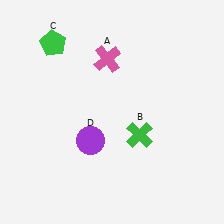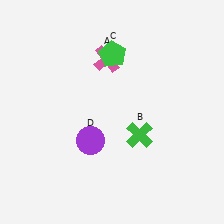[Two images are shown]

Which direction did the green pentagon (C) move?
The green pentagon (C) moved right.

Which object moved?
The green pentagon (C) moved right.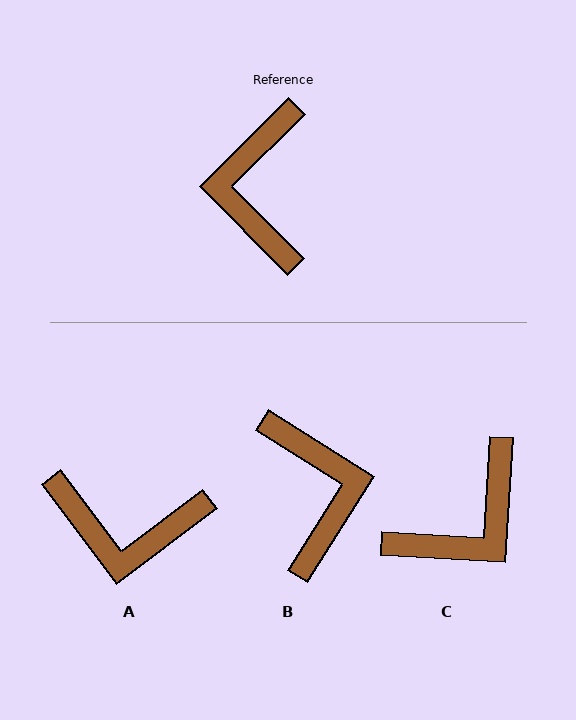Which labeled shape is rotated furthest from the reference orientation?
B, about 167 degrees away.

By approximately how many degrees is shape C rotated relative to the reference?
Approximately 132 degrees counter-clockwise.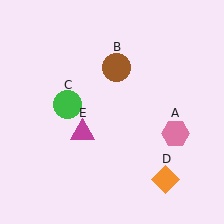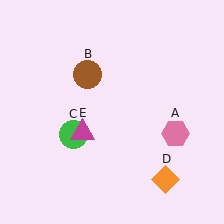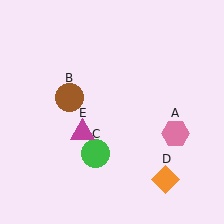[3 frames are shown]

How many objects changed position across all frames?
2 objects changed position: brown circle (object B), green circle (object C).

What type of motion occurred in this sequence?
The brown circle (object B), green circle (object C) rotated counterclockwise around the center of the scene.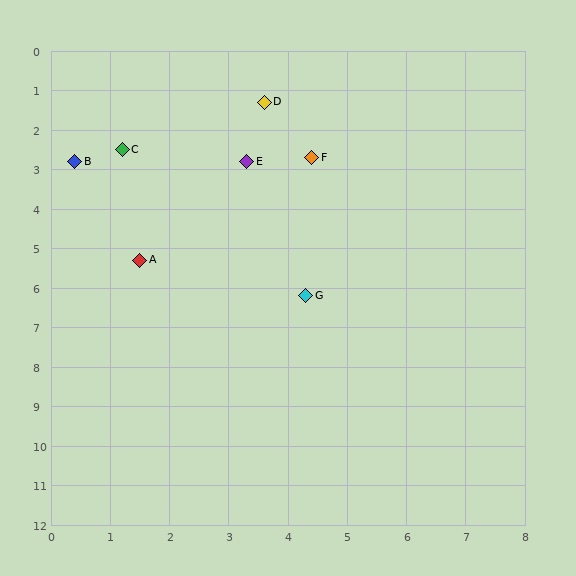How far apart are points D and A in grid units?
Points D and A are about 4.5 grid units apart.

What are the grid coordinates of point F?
Point F is at approximately (4.4, 2.7).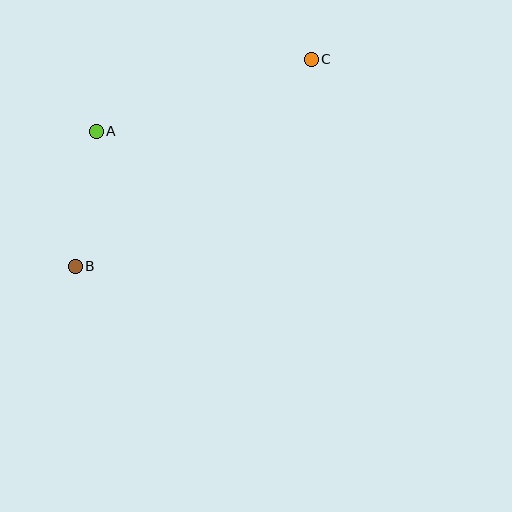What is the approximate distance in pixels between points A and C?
The distance between A and C is approximately 227 pixels.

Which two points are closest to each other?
Points A and B are closest to each other.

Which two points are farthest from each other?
Points B and C are farthest from each other.